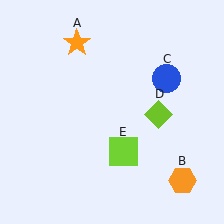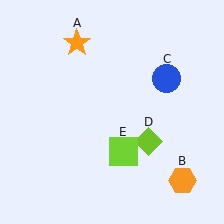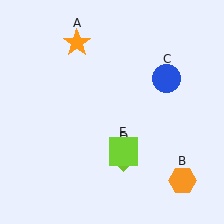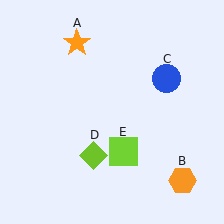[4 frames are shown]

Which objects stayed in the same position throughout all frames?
Orange star (object A) and orange hexagon (object B) and blue circle (object C) and lime square (object E) remained stationary.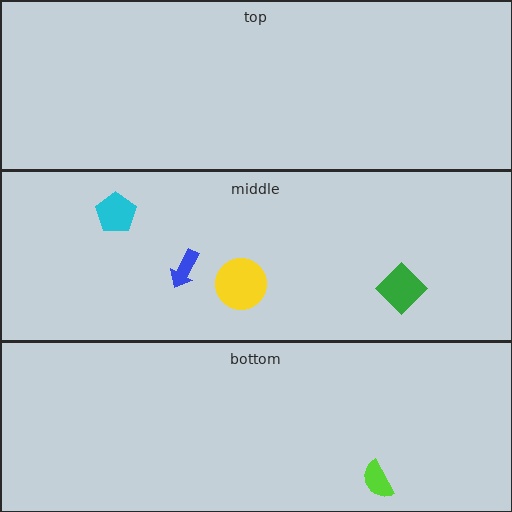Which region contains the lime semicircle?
The bottom region.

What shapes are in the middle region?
The cyan pentagon, the blue arrow, the yellow circle, the green diamond.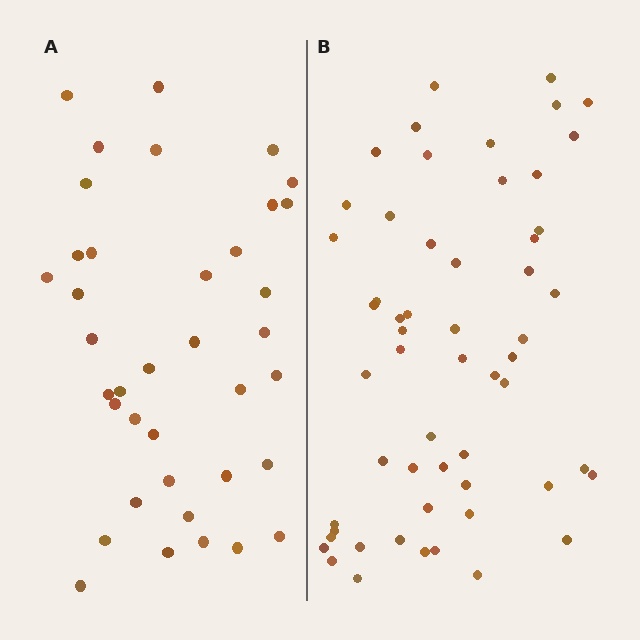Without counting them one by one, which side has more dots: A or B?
Region B (the right region) has more dots.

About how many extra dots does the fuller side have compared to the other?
Region B has approximately 20 more dots than region A.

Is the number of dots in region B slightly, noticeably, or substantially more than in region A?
Region B has substantially more. The ratio is roughly 1.5 to 1.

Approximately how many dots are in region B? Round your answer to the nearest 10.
About 60 dots. (The exact count is 56, which rounds to 60.)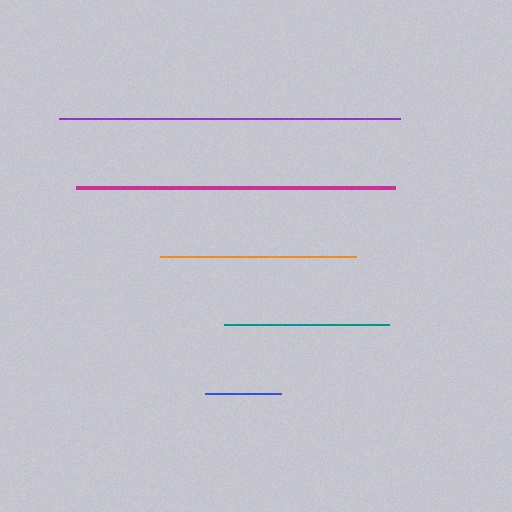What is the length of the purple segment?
The purple segment is approximately 341 pixels long.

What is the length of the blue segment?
The blue segment is approximately 76 pixels long.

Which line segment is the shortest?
The blue line is the shortest at approximately 76 pixels.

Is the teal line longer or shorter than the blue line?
The teal line is longer than the blue line.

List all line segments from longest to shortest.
From longest to shortest: purple, magenta, orange, teal, blue.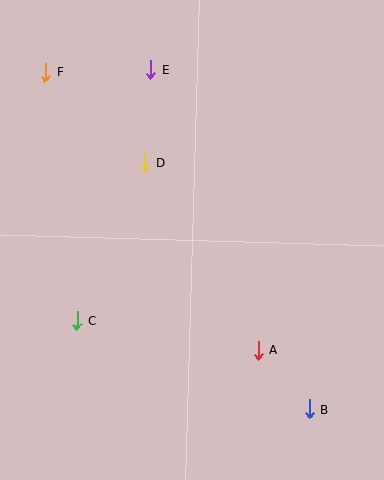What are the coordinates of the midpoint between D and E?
The midpoint between D and E is at (148, 116).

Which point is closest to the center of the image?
Point D at (145, 163) is closest to the center.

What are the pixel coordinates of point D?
Point D is at (145, 163).